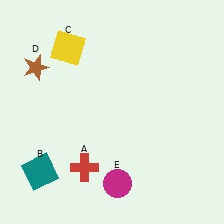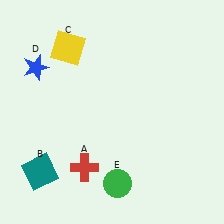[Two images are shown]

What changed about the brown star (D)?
In Image 1, D is brown. In Image 2, it changed to blue.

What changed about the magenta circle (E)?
In Image 1, E is magenta. In Image 2, it changed to green.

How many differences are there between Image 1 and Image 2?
There are 2 differences between the two images.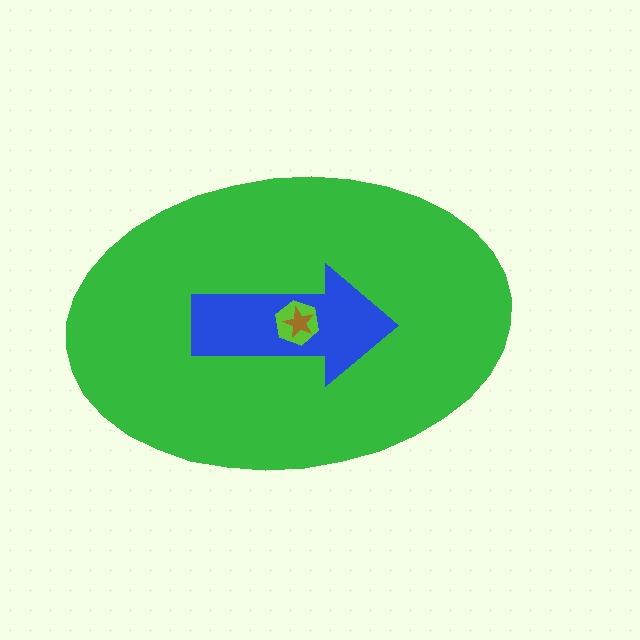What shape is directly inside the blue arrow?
The lime hexagon.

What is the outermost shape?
The green ellipse.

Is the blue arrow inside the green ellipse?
Yes.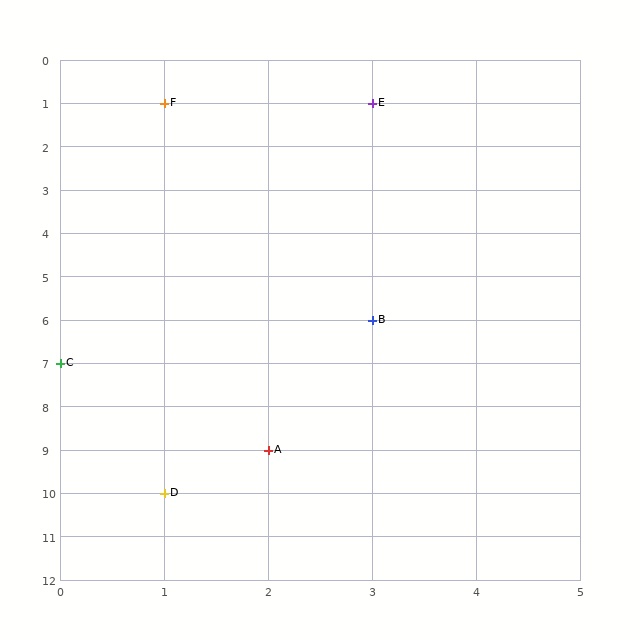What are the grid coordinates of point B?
Point B is at grid coordinates (3, 6).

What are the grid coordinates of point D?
Point D is at grid coordinates (1, 10).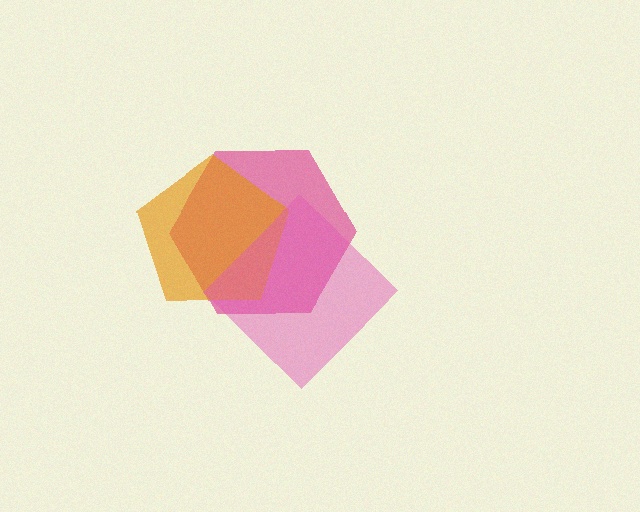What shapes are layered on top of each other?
The layered shapes are: a magenta hexagon, an orange pentagon, a pink diamond.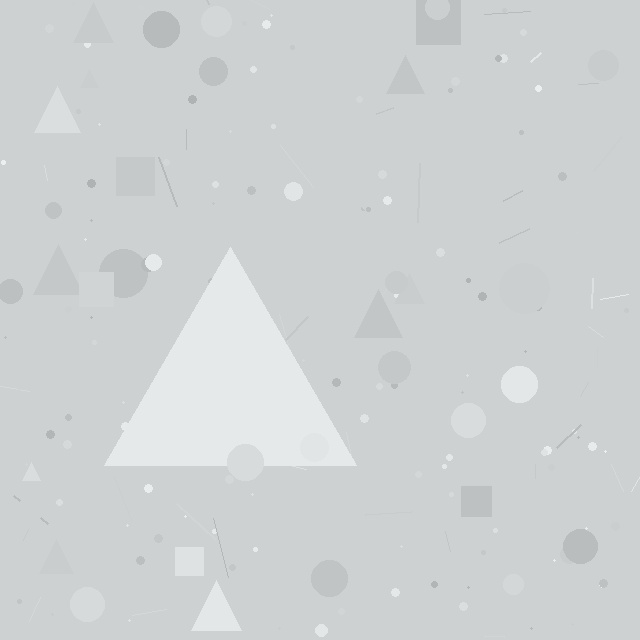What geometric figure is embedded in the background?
A triangle is embedded in the background.